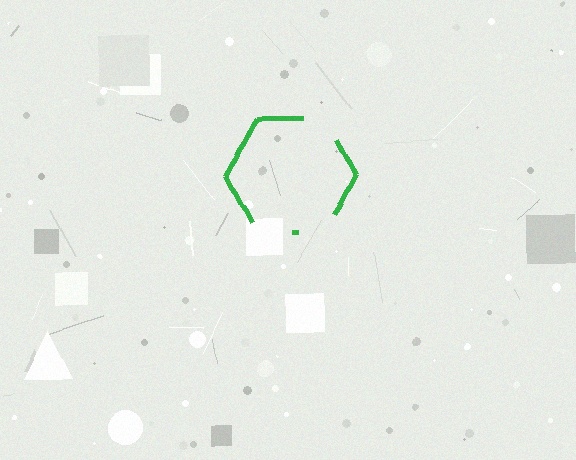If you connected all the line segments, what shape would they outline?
They would outline a hexagon.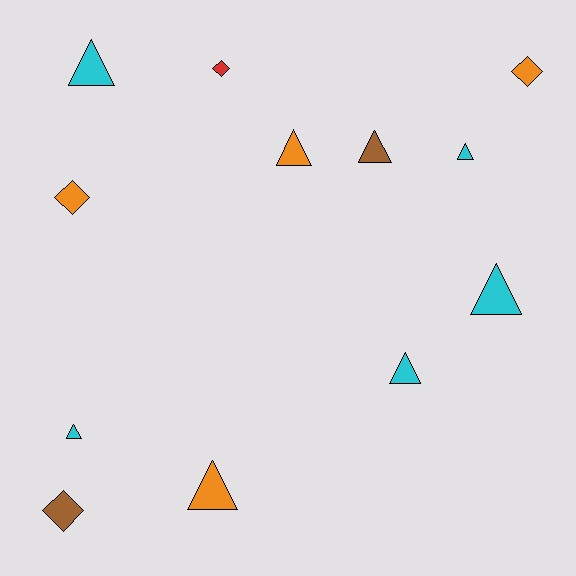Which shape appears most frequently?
Triangle, with 8 objects.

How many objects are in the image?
There are 12 objects.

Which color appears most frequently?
Cyan, with 5 objects.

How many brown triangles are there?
There is 1 brown triangle.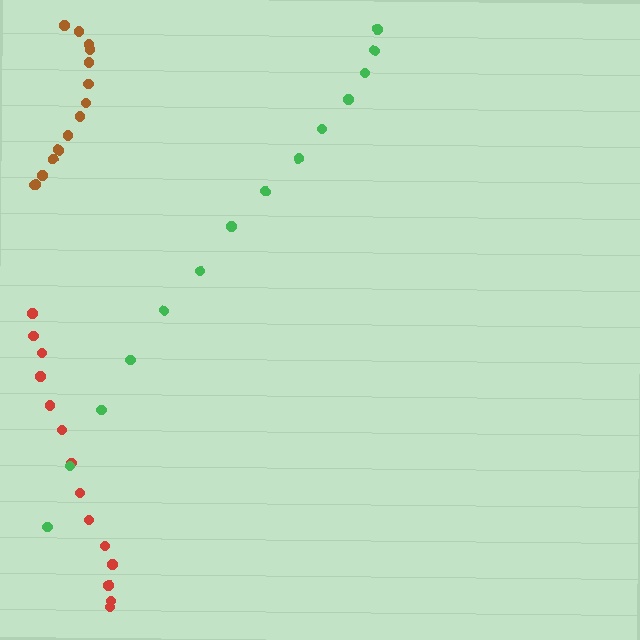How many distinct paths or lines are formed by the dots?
There are 3 distinct paths.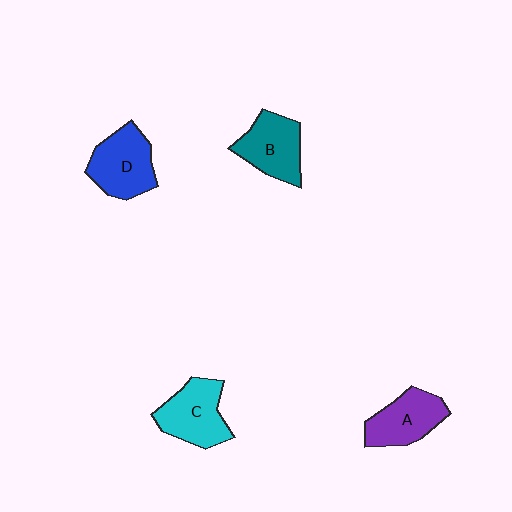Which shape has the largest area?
Shape D (blue).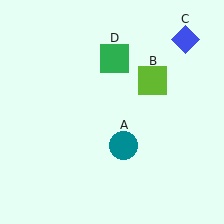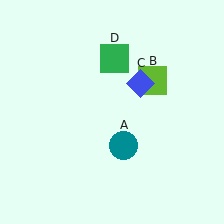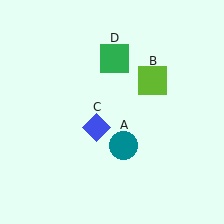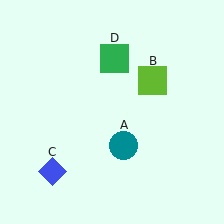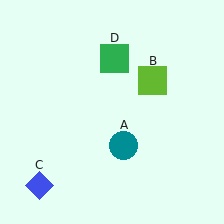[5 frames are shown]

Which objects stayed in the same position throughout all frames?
Teal circle (object A) and lime square (object B) and green square (object D) remained stationary.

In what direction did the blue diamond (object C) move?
The blue diamond (object C) moved down and to the left.